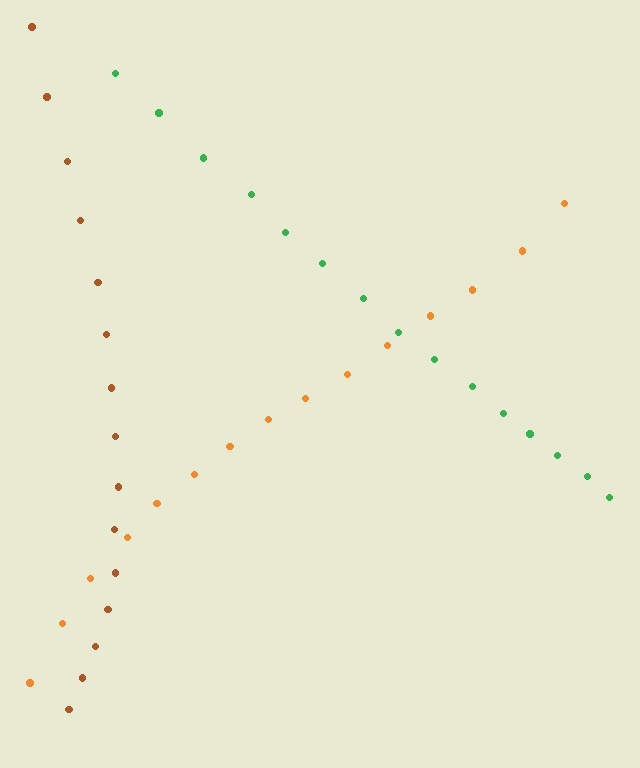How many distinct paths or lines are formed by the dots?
There are 3 distinct paths.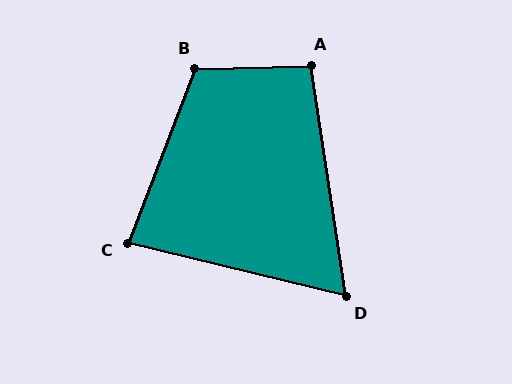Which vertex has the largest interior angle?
B, at approximately 112 degrees.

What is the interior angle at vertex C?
Approximately 83 degrees (acute).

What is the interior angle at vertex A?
Approximately 97 degrees (obtuse).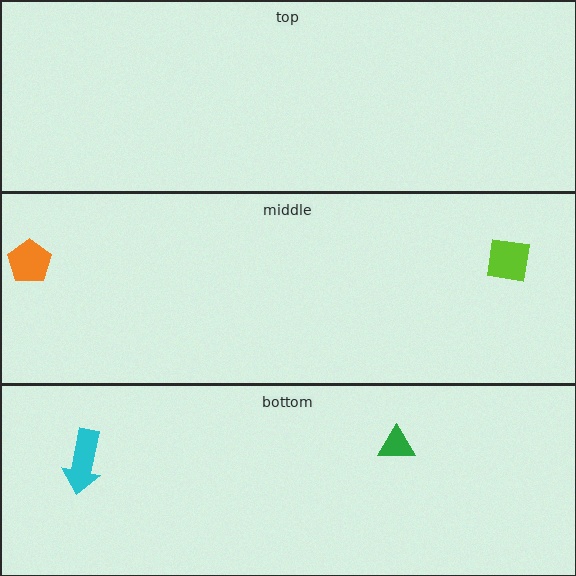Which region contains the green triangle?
The bottom region.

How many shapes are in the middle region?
2.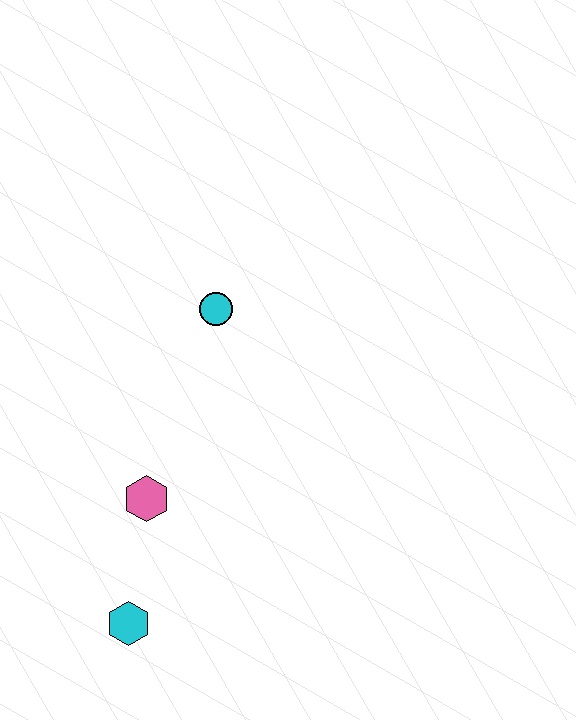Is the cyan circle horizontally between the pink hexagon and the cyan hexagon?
No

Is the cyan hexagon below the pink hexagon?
Yes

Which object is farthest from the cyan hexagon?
The cyan circle is farthest from the cyan hexagon.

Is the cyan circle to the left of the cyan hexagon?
No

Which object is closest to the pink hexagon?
The cyan hexagon is closest to the pink hexagon.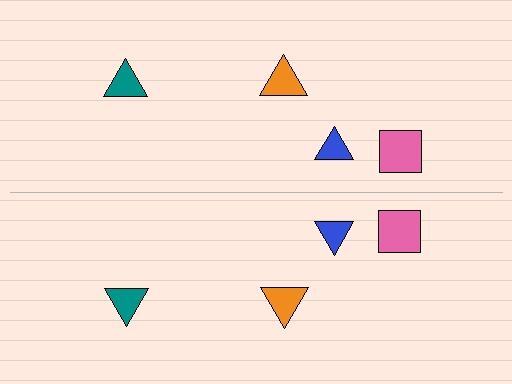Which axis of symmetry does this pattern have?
The pattern has a horizontal axis of symmetry running through the center of the image.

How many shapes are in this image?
There are 8 shapes in this image.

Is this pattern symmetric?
Yes, this pattern has bilateral (reflection) symmetry.